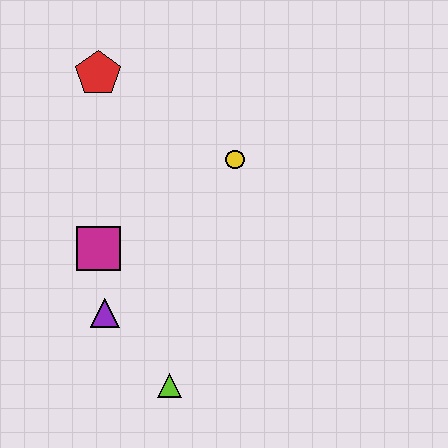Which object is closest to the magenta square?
The purple triangle is closest to the magenta square.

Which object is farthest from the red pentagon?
The lime triangle is farthest from the red pentagon.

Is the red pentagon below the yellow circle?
No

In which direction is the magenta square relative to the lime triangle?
The magenta square is above the lime triangle.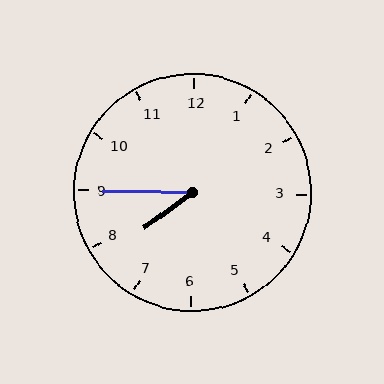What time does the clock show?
7:45.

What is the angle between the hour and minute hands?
Approximately 38 degrees.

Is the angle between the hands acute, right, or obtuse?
It is acute.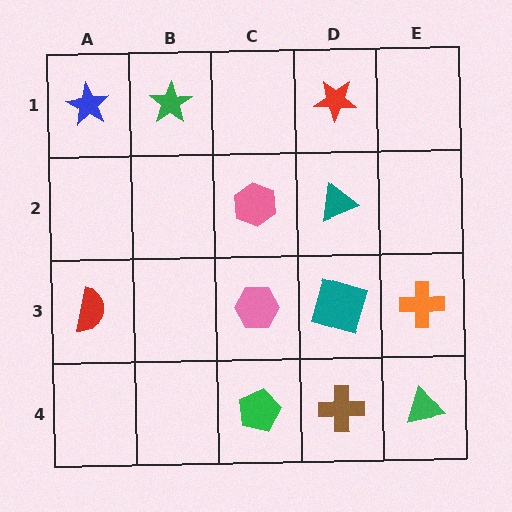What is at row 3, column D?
A teal square.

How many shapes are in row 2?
2 shapes.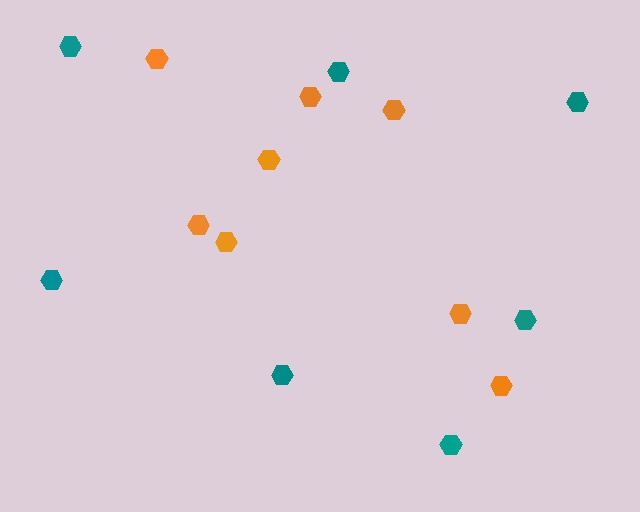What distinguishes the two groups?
There are 2 groups: one group of orange hexagons (8) and one group of teal hexagons (7).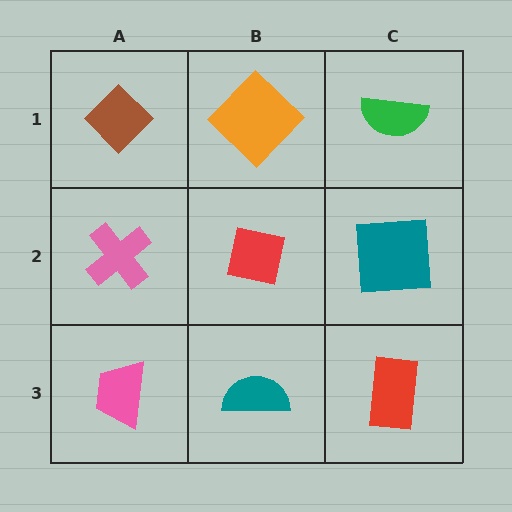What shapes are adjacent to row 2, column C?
A green semicircle (row 1, column C), a red rectangle (row 3, column C), a red square (row 2, column B).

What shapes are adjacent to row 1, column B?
A red square (row 2, column B), a brown diamond (row 1, column A), a green semicircle (row 1, column C).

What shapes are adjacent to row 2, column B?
An orange diamond (row 1, column B), a teal semicircle (row 3, column B), a pink cross (row 2, column A), a teal square (row 2, column C).